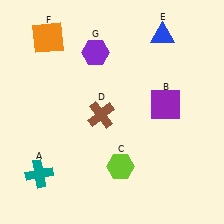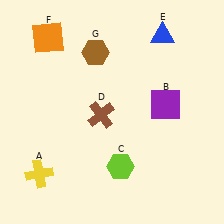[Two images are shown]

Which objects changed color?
A changed from teal to yellow. G changed from purple to brown.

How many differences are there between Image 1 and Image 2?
There are 2 differences between the two images.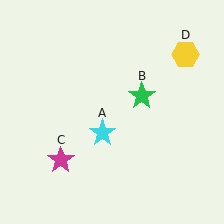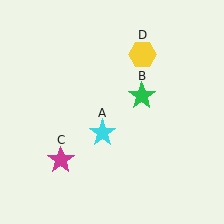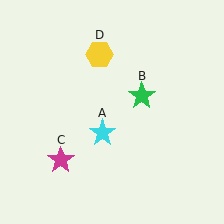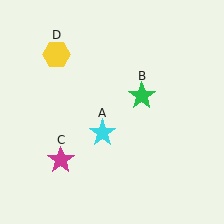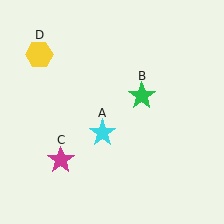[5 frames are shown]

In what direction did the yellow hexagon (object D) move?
The yellow hexagon (object D) moved left.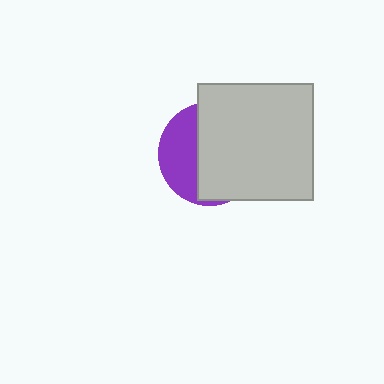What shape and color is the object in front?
The object in front is a light gray square.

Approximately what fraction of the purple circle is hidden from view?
Roughly 63% of the purple circle is hidden behind the light gray square.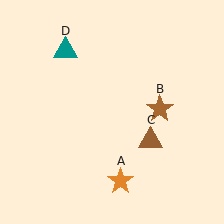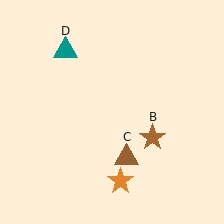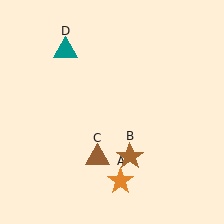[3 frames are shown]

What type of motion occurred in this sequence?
The brown star (object B), brown triangle (object C) rotated clockwise around the center of the scene.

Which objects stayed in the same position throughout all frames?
Orange star (object A) and teal triangle (object D) remained stationary.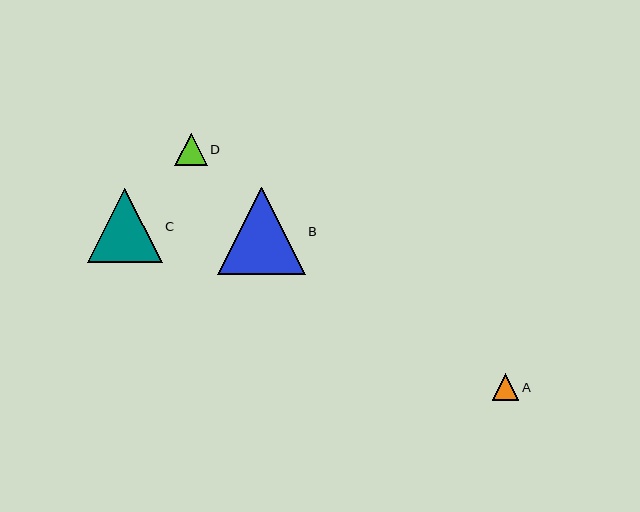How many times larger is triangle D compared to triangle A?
Triangle D is approximately 1.2 times the size of triangle A.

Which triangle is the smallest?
Triangle A is the smallest with a size of approximately 27 pixels.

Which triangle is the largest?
Triangle B is the largest with a size of approximately 87 pixels.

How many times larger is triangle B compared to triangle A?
Triangle B is approximately 3.3 times the size of triangle A.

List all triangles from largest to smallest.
From largest to smallest: B, C, D, A.